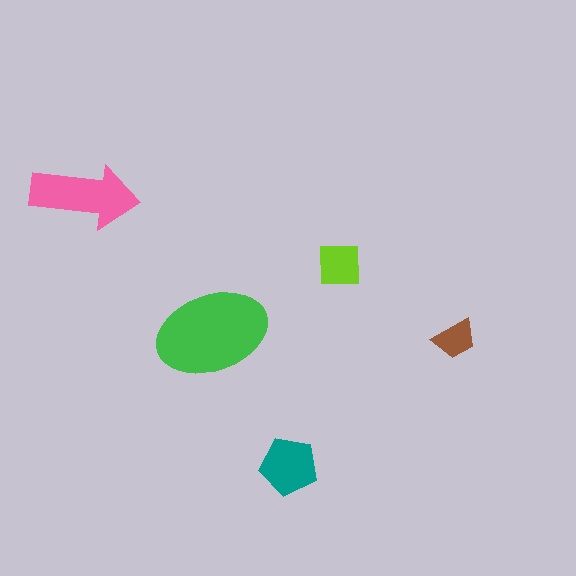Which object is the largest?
The green ellipse.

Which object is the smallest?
The brown trapezoid.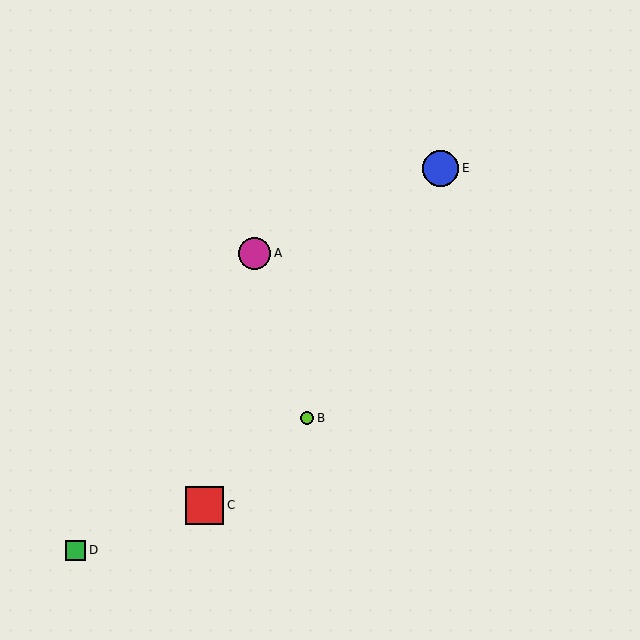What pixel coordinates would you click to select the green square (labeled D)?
Click at (76, 550) to select the green square D.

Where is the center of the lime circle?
The center of the lime circle is at (307, 418).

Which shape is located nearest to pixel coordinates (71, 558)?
The green square (labeled D) at (76, 550) is nearest to that location.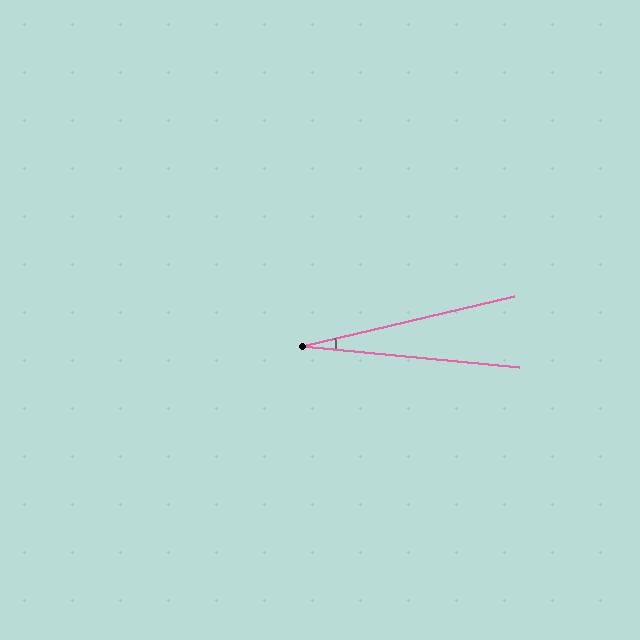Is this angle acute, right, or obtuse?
It is acute.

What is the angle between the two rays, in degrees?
Approximately 19 degrees.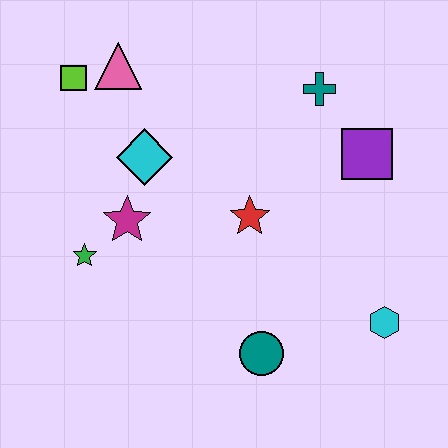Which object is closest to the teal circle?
The cyan hexagon is closest to the teal circle.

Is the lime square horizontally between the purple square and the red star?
No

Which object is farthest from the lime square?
The cyan hexagon is farthest from the lime square.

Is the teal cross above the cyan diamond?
Yes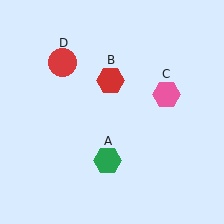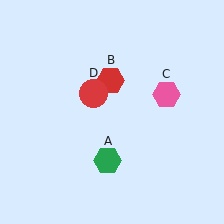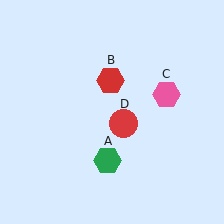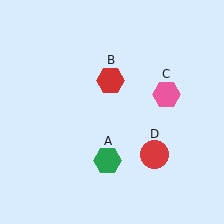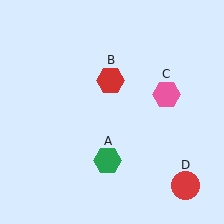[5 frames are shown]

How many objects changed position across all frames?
1 object changed position: red circle (object D).